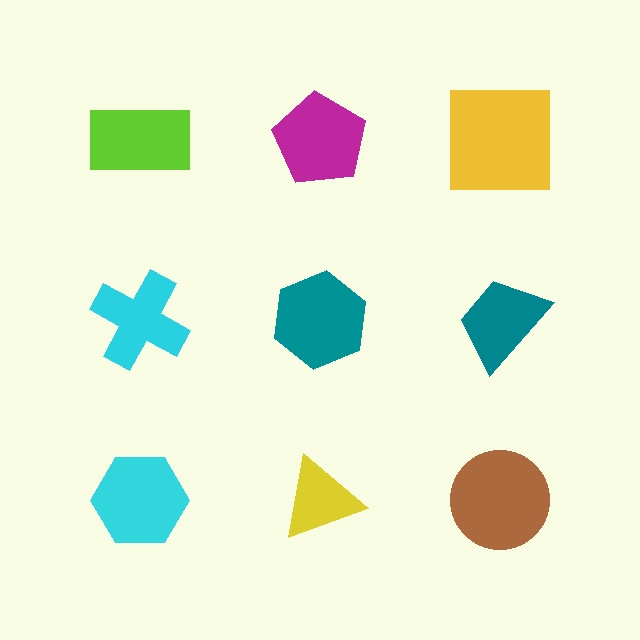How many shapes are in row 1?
3 shapes.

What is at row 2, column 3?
A teal trapezoid.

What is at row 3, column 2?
A yellow triangle.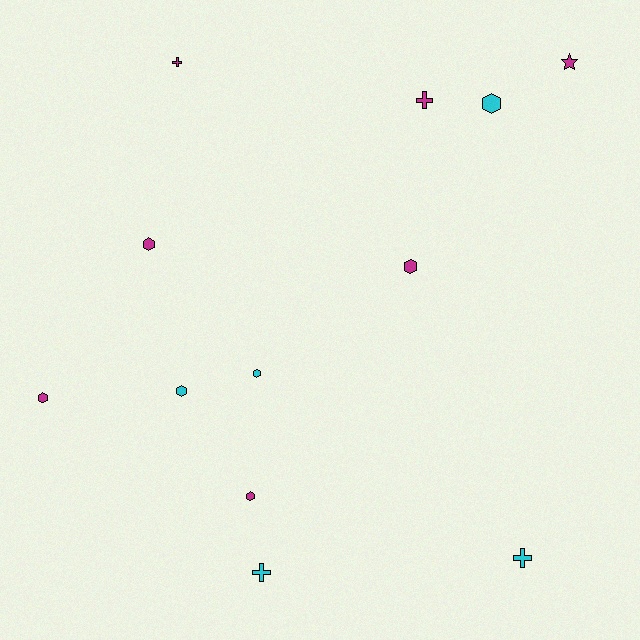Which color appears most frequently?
Magenta, with 7 objects.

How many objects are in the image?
There are 12 objects.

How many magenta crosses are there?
There are 2 magenta crosses.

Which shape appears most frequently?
Hexagon, with 7 objects.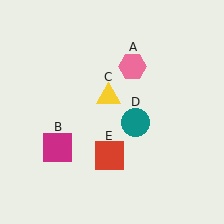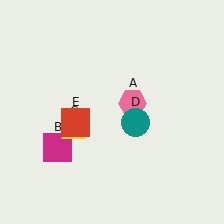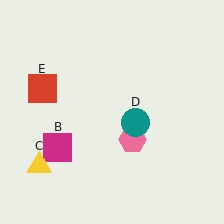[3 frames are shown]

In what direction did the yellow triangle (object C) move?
The yellow triangle (object C) moved down and to the left.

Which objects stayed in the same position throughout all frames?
Magenta square (object B) and teal circle (object D) remained stationary.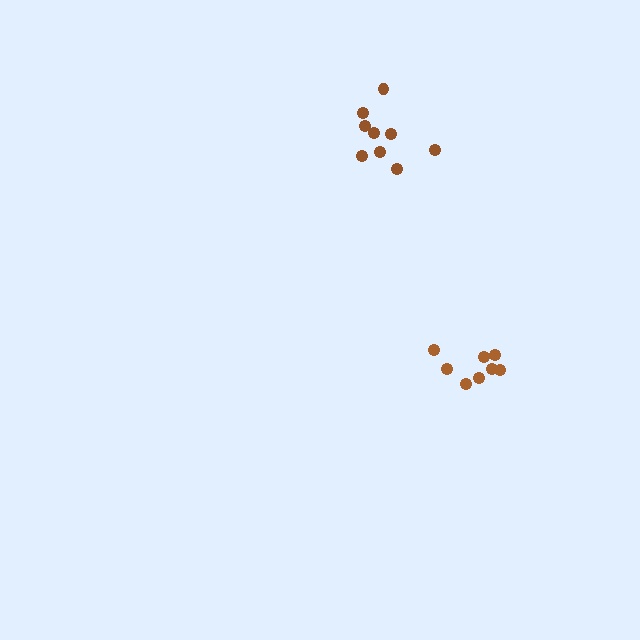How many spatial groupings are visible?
There are 2 spatial groupings.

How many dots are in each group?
Group 1: 8 dots, Group 2: 9 dots (17 total).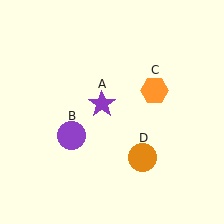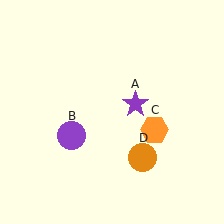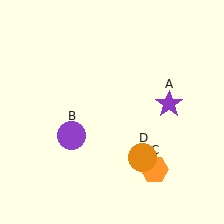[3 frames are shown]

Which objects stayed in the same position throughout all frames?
Purple circle (object B) and orange circle (object D) remained stationary.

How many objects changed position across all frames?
2 objects changed position: purple star (object A), orange hexagon (object C).